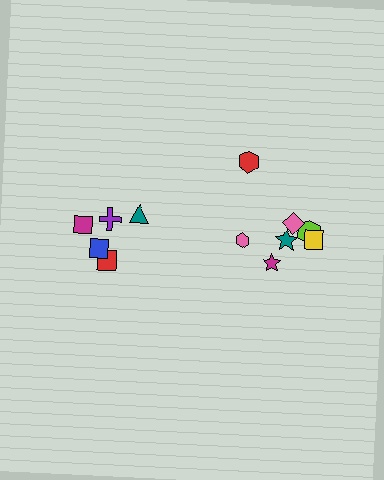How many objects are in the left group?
There are 5 objects.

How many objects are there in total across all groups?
There are 12 objects.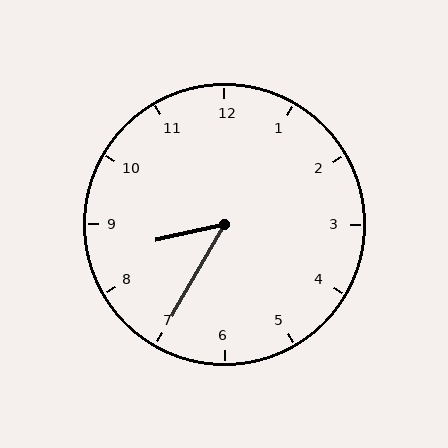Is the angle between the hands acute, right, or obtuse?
It is acute.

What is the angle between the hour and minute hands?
Approximately 48 degrees.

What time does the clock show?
8:35.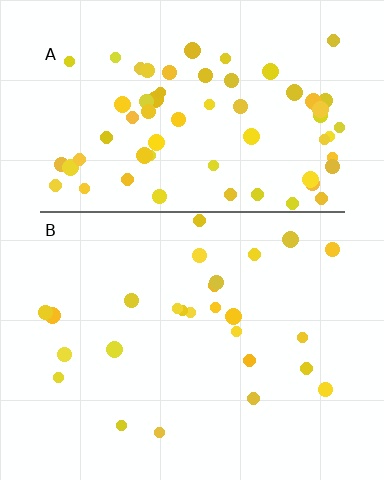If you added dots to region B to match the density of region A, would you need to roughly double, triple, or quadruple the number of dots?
Approximately triple.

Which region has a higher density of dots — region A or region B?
A (the top).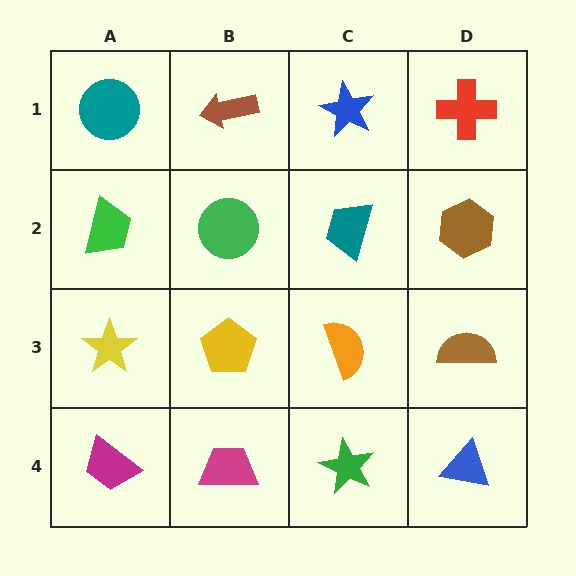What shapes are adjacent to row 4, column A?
A yellow star (row 3, column A), a magenta trapezoid (row 4, column B).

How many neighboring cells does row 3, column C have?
4.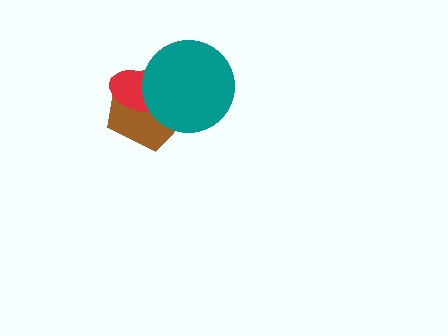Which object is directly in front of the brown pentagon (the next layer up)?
The red ellipse is directly in front of the brown pentagon.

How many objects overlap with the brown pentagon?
2 objects overlap with the brown pentagon.